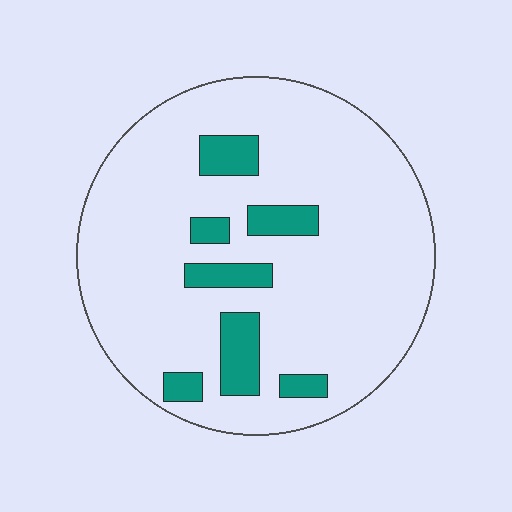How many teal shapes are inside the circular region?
7.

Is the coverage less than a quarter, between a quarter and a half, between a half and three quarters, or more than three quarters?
Less than a quarter.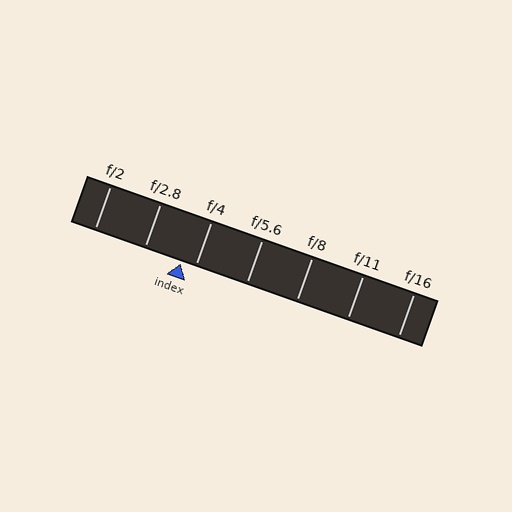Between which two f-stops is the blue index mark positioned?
The index mark is between f/2.8 and f/4.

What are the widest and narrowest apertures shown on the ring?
The widest aperture shown is f/2 and the narrowest is f/16.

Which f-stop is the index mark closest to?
The index mark is closest to f/4.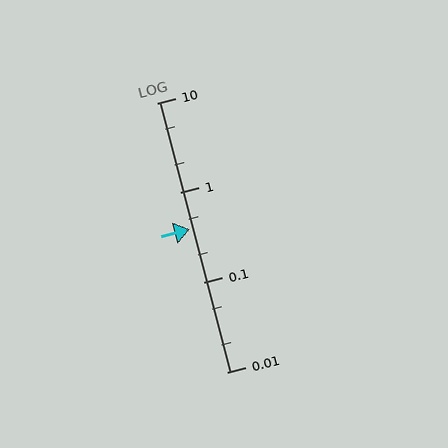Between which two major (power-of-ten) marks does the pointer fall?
The pointer is between 0.1 and 1.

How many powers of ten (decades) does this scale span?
The scale spans 3 decades, from 0.01 to 10.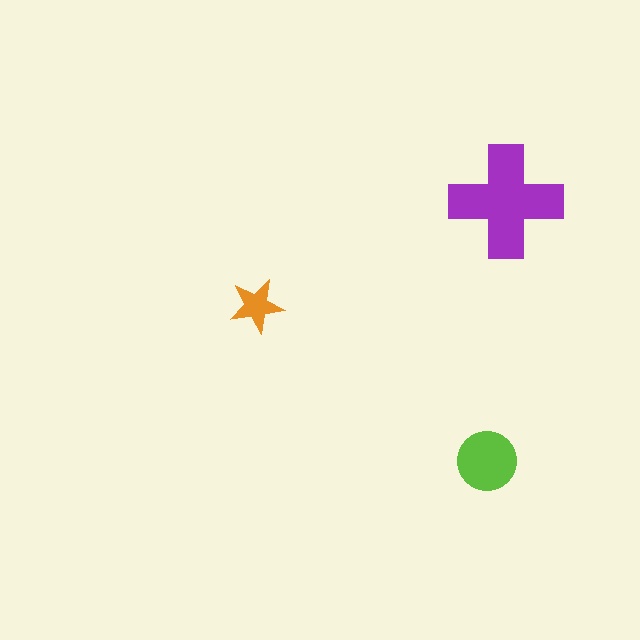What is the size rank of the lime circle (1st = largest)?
2nd.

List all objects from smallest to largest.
The orange star, the lime circle, the purple cross.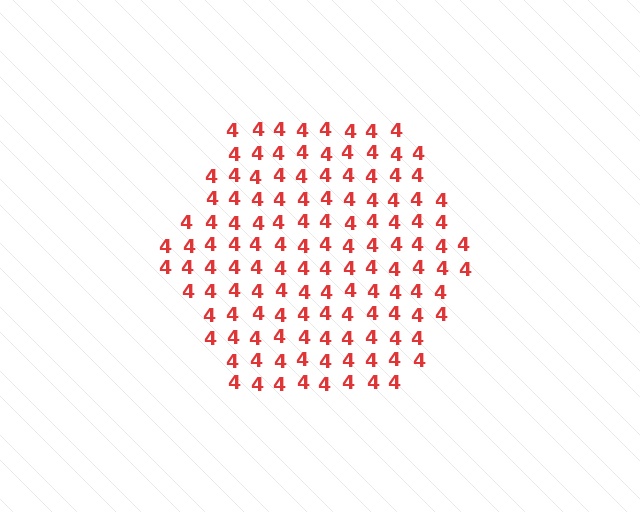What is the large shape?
The large shape is a hexagon.